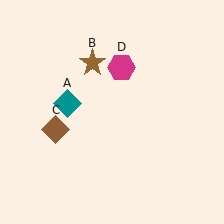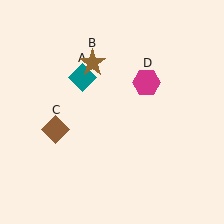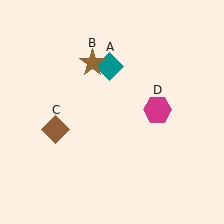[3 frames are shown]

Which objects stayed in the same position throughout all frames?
Brown star (object B) and brown diamond (object C) remained stationary.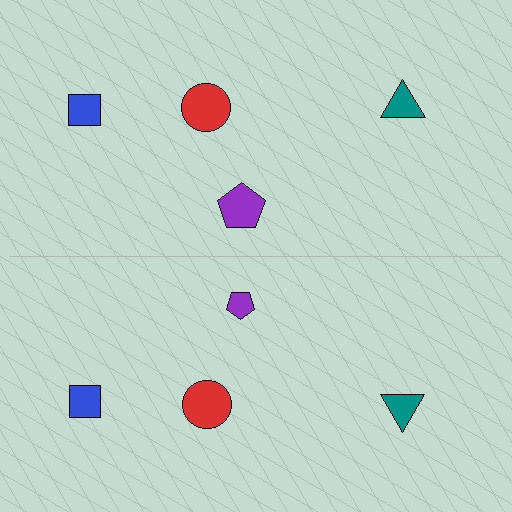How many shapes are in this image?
There are 8 shapes in this image.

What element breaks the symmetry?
The purple pentagon on the bottom side has a different size than its mirror counterpart.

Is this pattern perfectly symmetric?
No, the pattern is not perfectly symmetric. The purple pentagon on the bottom side has a different size than its mirror counterpart.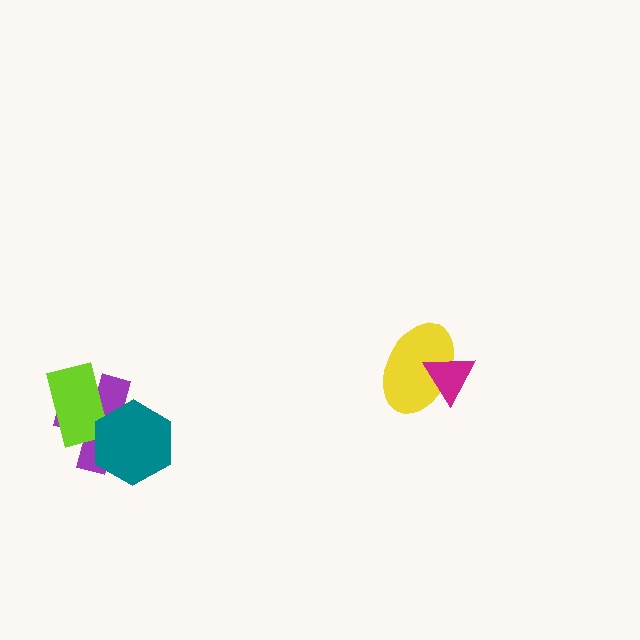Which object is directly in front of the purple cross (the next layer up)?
The lime rectangle is directly in front of the purple cross.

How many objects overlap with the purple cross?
2 objects overlap with the purple cross.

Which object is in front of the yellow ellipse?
The magenta triangle is in front of the yellow ellipse.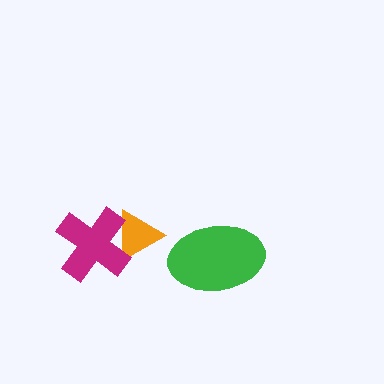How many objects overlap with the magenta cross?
1 object overlaps with the magenta cross.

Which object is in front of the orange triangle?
The magenta cross is in front of the orange triangle.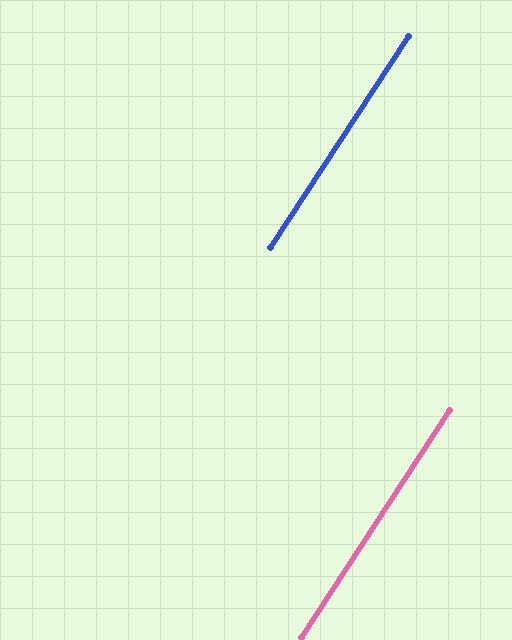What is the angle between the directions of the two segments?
Approximately 0 degrees.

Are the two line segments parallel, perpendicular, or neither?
Parallel — their directions differ by only 0.1°.